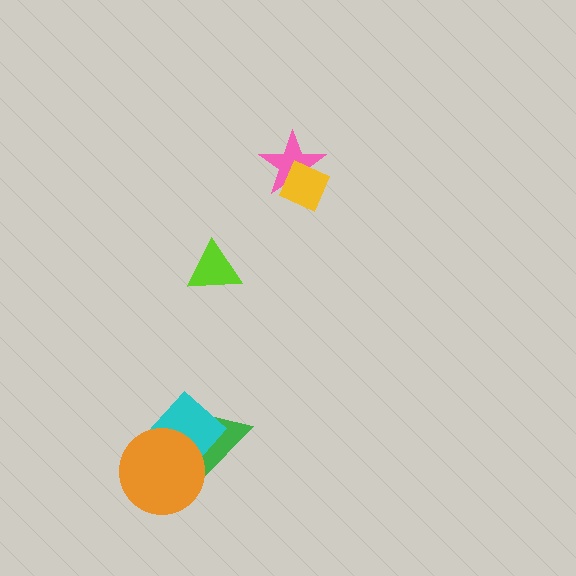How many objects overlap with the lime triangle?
0 objects overlap with the lime triangle.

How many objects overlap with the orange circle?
2 objects overlap with the orange circle.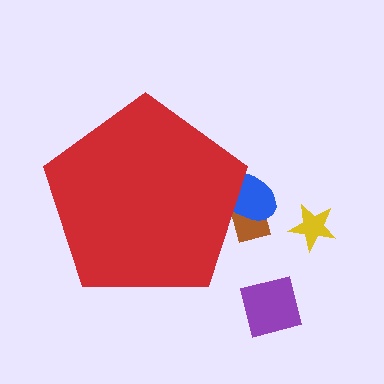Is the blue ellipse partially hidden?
Yes, the blue ellipse is partially hidden behind the red pentagon.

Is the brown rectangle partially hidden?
Yes, the brown rectangle is partially hidden behind the red pentagon.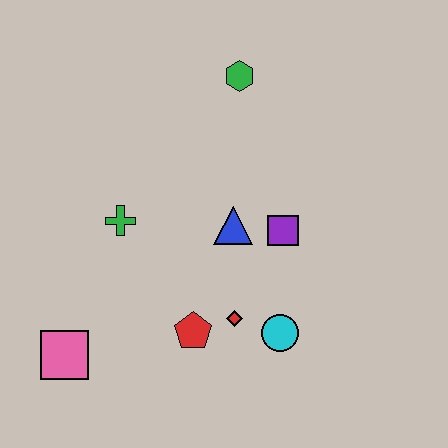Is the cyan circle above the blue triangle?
No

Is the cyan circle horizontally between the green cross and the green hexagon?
No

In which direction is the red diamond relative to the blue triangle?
The red diamond is below the blue triangle.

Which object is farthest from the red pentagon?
The green hexagon is farthest from the red pentagon.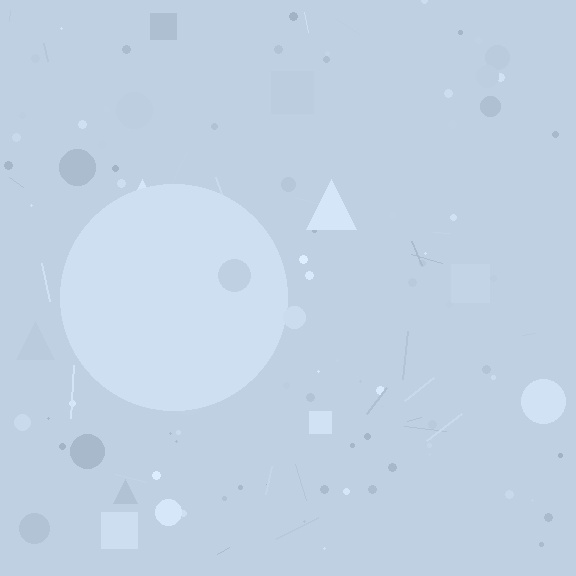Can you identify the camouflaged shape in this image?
The camouflaged shape is a circle.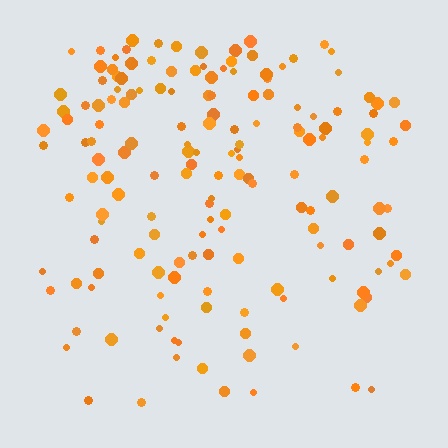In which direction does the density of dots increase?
From bottom to top, with the top side densest.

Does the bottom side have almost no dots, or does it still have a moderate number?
Still a moderate number, just noticeably fewer than the top.